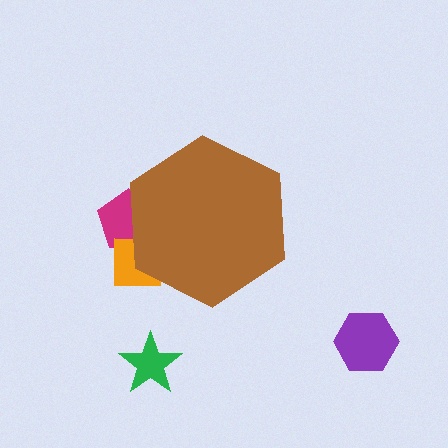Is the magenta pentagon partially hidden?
Yes, the magenta pentagon is partially hidden behind the brown hexagon.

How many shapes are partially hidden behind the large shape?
2 shapes are partially hidden.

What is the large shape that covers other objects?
A brown hexagon.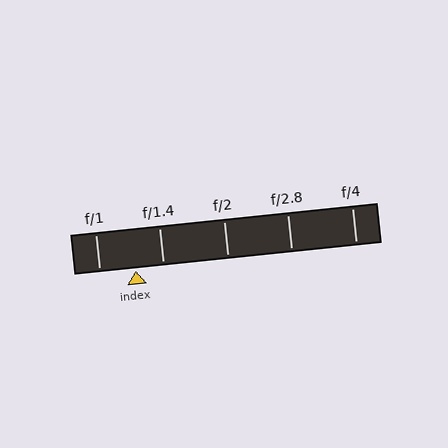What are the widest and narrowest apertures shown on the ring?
The widest aperture shown is f/1 and the narrowest is f/4.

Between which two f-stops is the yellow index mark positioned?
The index mark is between f/1 and f/1.4.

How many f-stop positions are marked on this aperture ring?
There are 5 f-stop positions marked.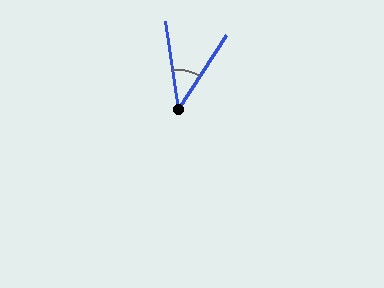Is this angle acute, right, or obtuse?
It is acute.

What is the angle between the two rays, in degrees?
Approximately 41 degrees.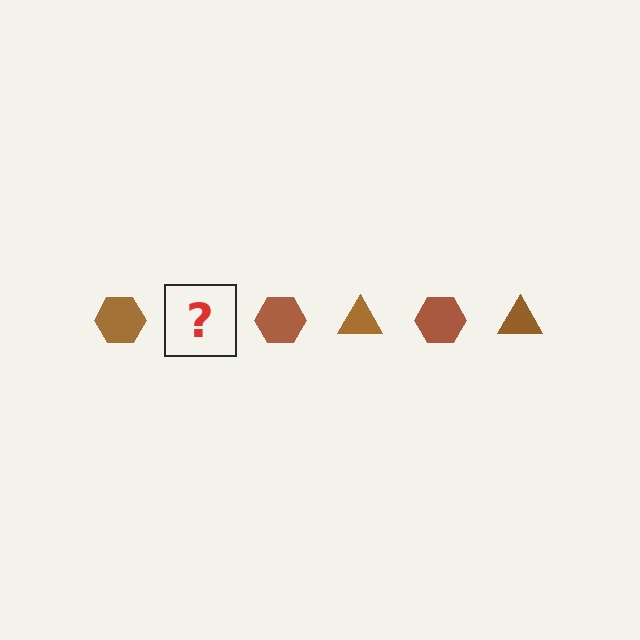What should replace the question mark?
The question mark should be replaced with a brown triangle.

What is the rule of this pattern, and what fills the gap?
The rule is that the pattern cycles through hexagon, triangle shapes in brown. The gap should be filled with a brown triangle.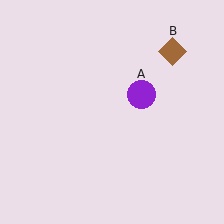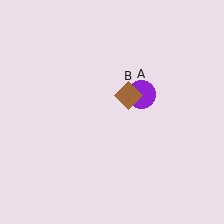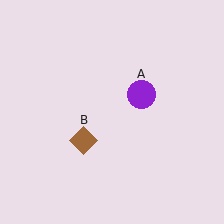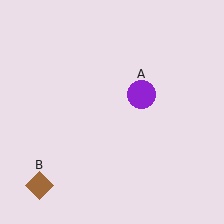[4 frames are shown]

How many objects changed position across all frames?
1 object changed position: brown diamond (object B).